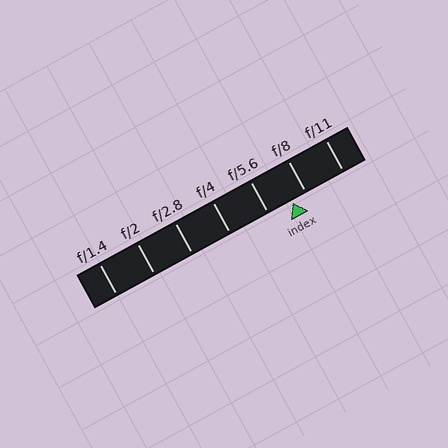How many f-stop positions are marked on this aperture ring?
There are 7 f-stop positions marked.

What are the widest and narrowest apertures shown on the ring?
The widest aperture shown is f/1.4 and the narrowest is f/11.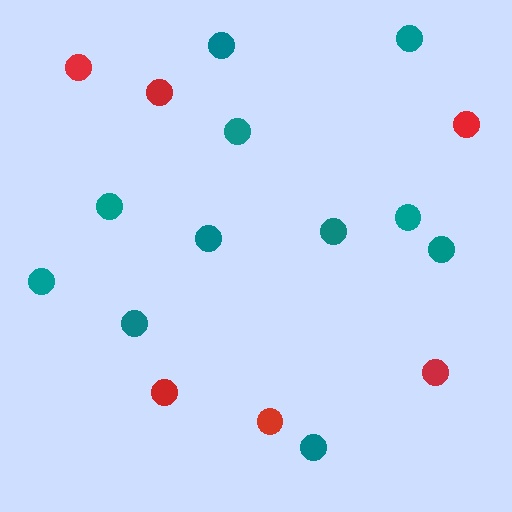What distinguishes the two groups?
There are 2 groups: one group of teal circles (11) and one group of red circles (6).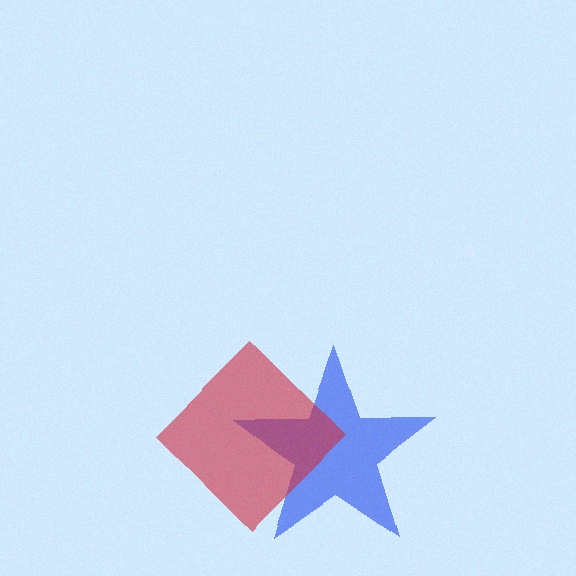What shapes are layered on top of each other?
The layered shapes are: a blue star, a red diamond.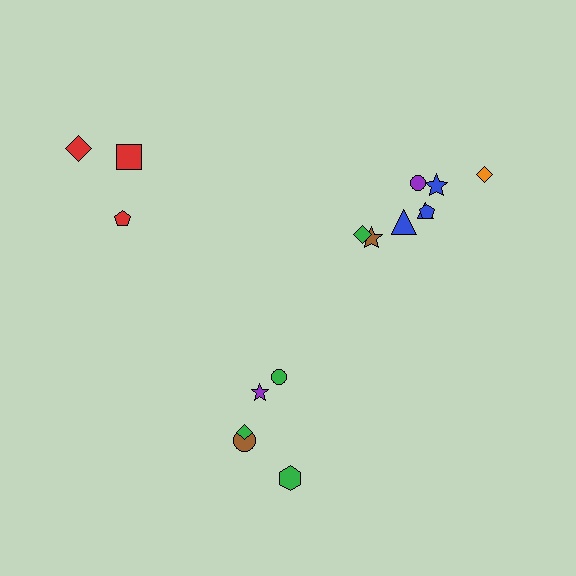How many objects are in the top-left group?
There are 3 objects.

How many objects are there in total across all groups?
There are 16 objects.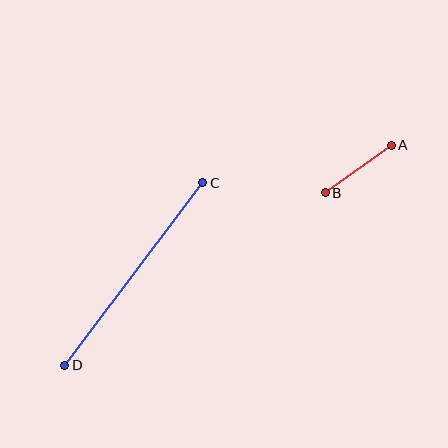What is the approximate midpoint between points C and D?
The midpoint is at approximately (134, 274) pixels.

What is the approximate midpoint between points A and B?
The midpoint is at approximately (358, 169) pixels.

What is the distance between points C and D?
The distance is approximately 229 pixels.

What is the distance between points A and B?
The distance is approximately 82 pixels.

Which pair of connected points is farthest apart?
Points C and D are farthest apart.